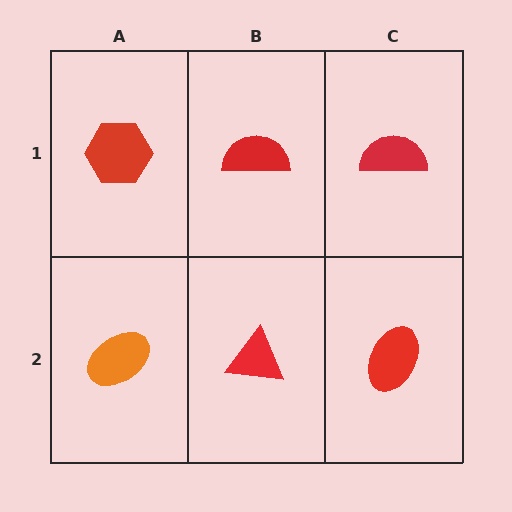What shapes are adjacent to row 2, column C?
A red semicircle (row 1, column C), a red triangle (row 2, column B).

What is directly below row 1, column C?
A red ellipse.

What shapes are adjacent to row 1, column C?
A red ellipse (row 2, column C), a red semicircle (row 1, column B).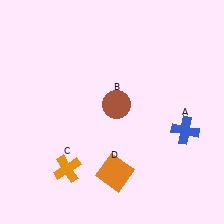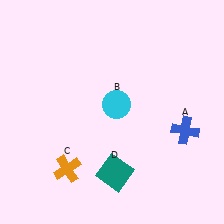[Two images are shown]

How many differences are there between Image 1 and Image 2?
There are 2 differences between the two images.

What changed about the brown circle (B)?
In Image 1, B is brown. In Image 2, it changed to cyan.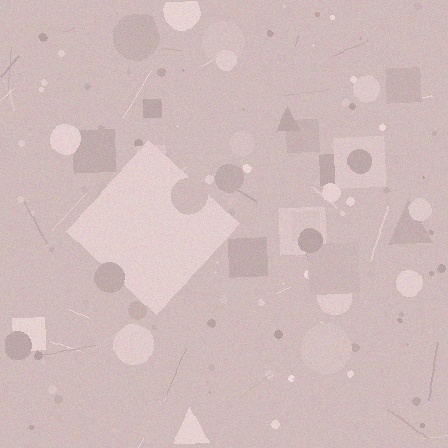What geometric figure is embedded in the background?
A diamond is embedded in the background.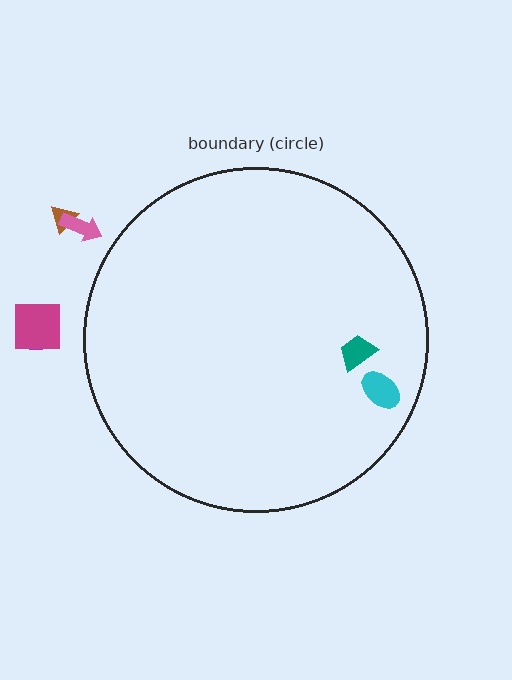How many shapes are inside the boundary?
2 inside, 4 outside.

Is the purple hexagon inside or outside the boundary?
Outside.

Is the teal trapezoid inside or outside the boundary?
Inside.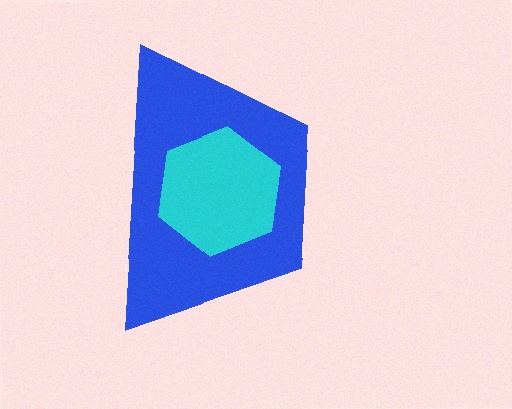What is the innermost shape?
The cyan hexagon.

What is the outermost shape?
The blue trapezoid.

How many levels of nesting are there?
2.